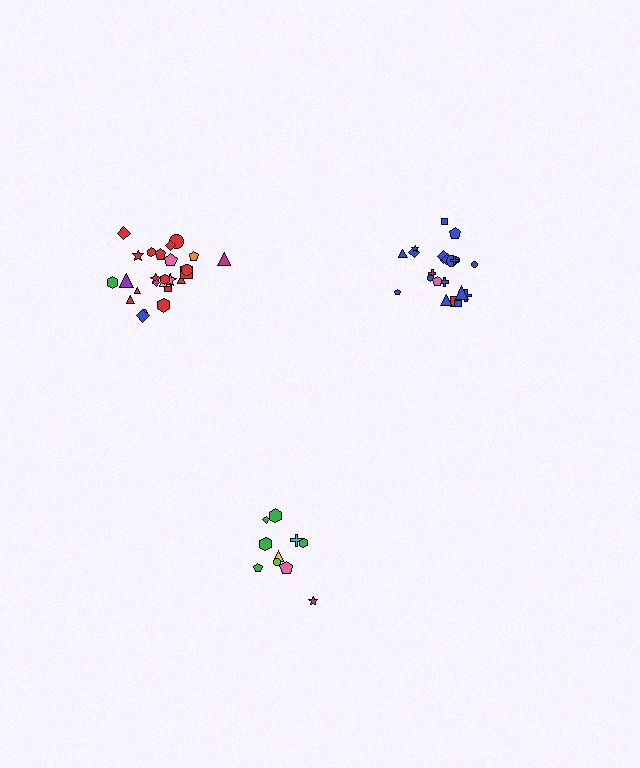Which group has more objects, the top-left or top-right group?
The top-left group.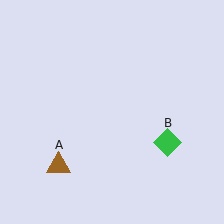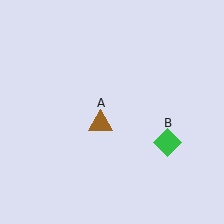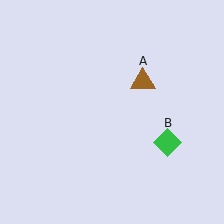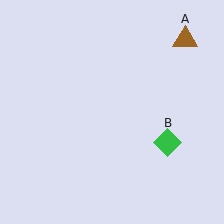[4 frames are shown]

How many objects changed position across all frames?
1 object changed position: brown triangle (object A).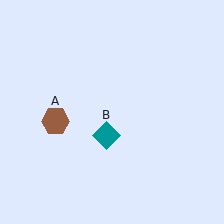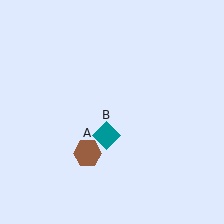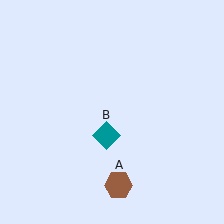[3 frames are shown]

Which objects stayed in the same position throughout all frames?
Teal diamond (object B) remained stationary.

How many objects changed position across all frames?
1 object changed position: brown hexagon (object A).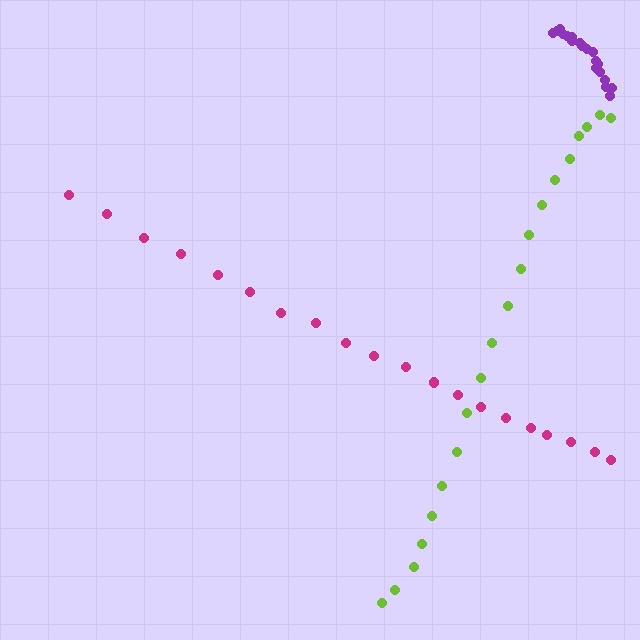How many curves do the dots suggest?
There are 3 distinct paths.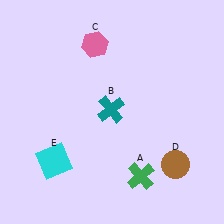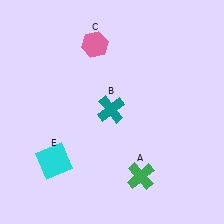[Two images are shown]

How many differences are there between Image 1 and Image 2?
There is 1 difference between the two images.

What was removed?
The brown circle (D) was removed in Image 2.